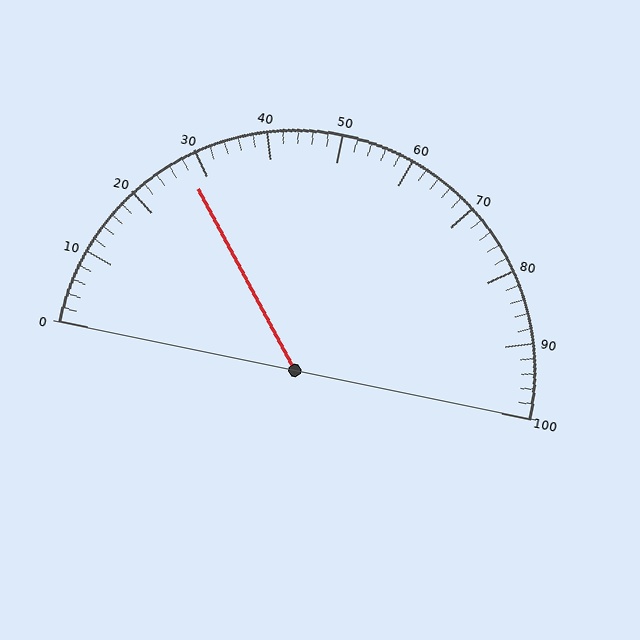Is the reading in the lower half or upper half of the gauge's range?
The reading is in the lower half of the range (0 to 100).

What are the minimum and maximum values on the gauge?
The gauge ranges from 0 to 100.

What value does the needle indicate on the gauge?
The needle indicates approximately 28.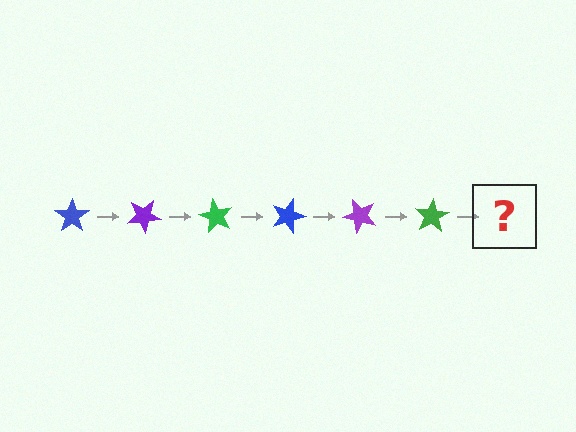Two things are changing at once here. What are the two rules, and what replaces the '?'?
The two rules are that it rotates 30 degrees each step and the color cycles through blue, purple, and green. The '?' should be a blue star, rotated 180 degrees from the start.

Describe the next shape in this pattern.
It should be a blue star, rotated 180 degrees from the start.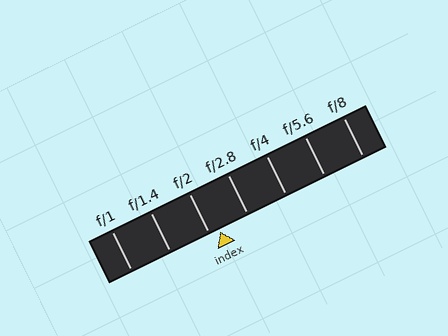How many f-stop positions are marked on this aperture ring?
There are 7 f-stop positions marked.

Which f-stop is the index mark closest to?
The index mark is closest to f/2.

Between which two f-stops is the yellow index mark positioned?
The index mark is between f/2 and f/2.8.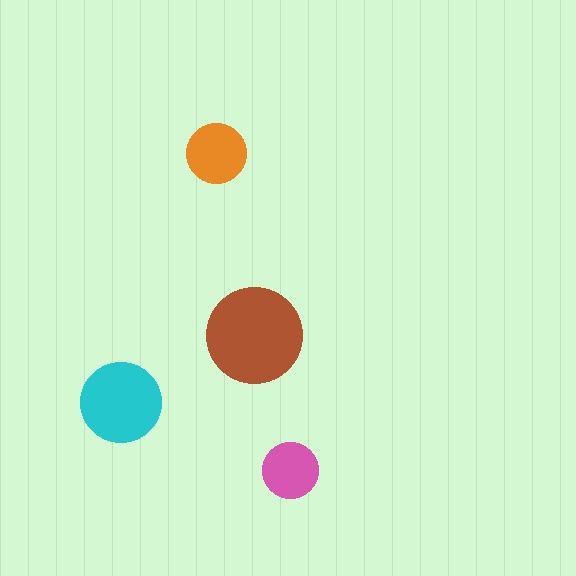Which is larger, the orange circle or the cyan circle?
The cyan one.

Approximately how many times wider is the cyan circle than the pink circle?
About 1.5 times wider.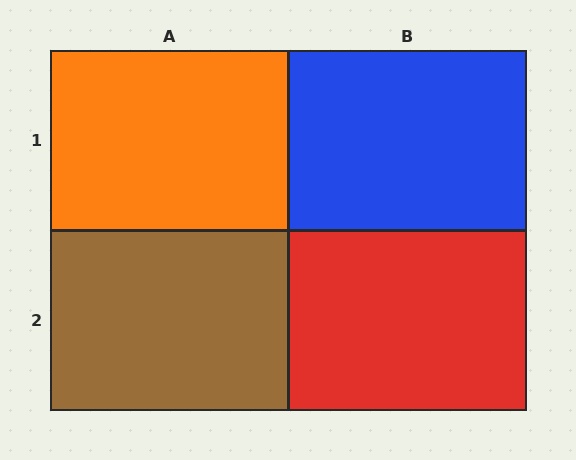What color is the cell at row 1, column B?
Blue.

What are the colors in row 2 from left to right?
Brown, red.